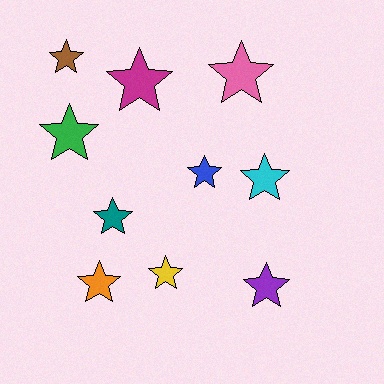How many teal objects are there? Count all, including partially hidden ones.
There is 1 teal object.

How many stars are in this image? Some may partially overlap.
There are 10 stars.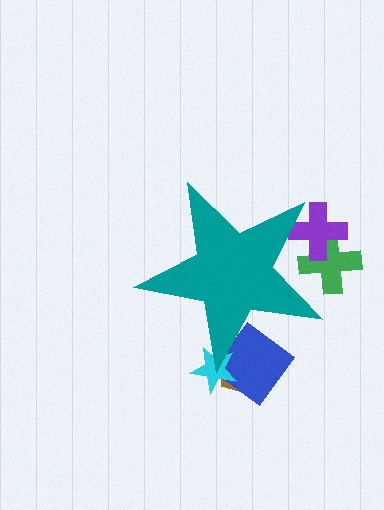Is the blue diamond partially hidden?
Yes, the blue diamond is partially hidden behind the teal star.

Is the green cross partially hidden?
Yes, the green cross is partially hidden behind the teal star.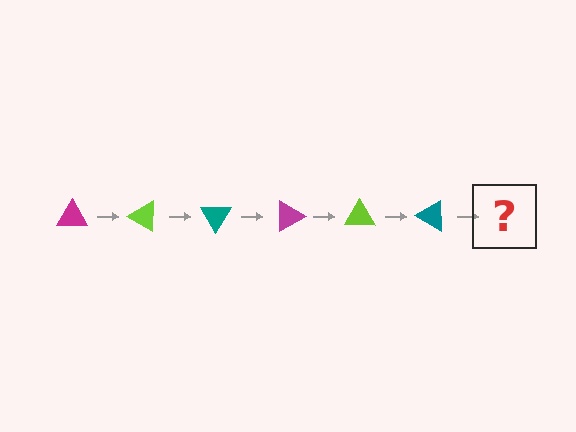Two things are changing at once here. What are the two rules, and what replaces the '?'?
The two rules are that it rotates 30 degrees each step and the color cycles through magenta, lime, and teal. The '?' should be a magenta triangle, rotated 180 degrees from the start.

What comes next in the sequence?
The next element should be a magenta triangle, rotated 180 degrees from the start.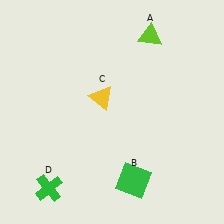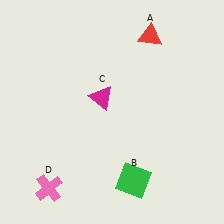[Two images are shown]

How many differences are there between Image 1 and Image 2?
There are 3 differences between the two images.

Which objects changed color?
A changed from lime to red. C changed from yellow to magenta. D changed from green to pink.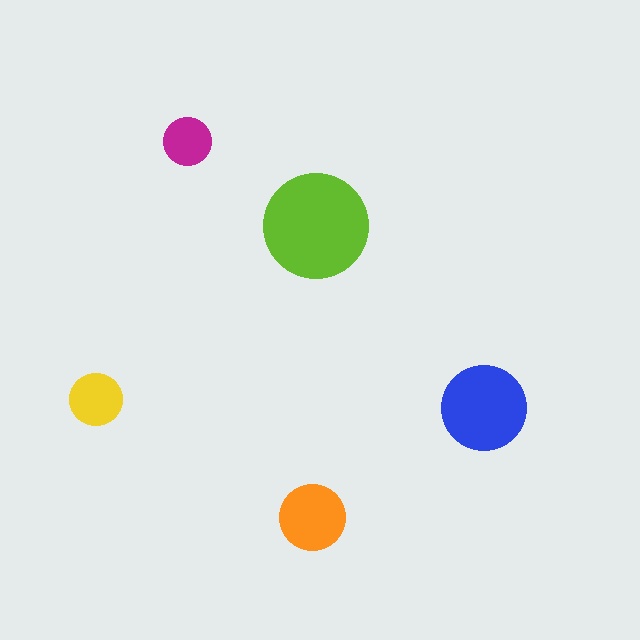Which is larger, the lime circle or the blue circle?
The lime one.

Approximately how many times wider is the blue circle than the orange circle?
About 1.5 times wider.